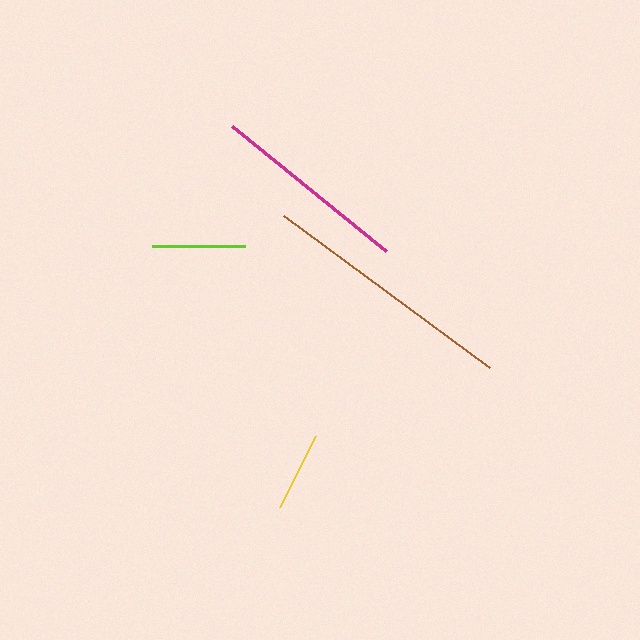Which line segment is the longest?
The brown line is the longest at approximately 256 pixels.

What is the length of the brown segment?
The brown segment is approximately 256 pixels long.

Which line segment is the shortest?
The yellow line is the shortest at approximately 80 pixels.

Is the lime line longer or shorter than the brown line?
The brown line is longer than the lime line.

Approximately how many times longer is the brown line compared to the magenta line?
The brown line is approximately 1.3 times the length of the magenta line.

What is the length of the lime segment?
The lime segment is approximately 93 pixels long.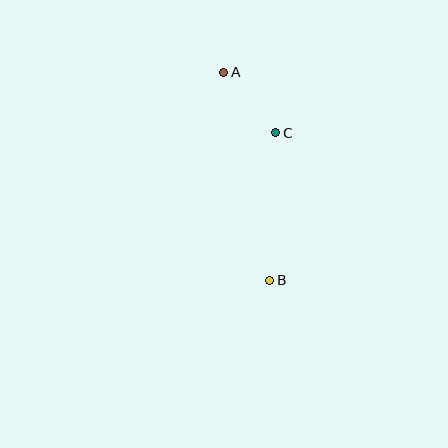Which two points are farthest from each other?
Points A and B are farthest from each other.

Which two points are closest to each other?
Points A and C are closest to each other.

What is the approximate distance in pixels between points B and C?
The distance between B and C is approximately 148 pixels.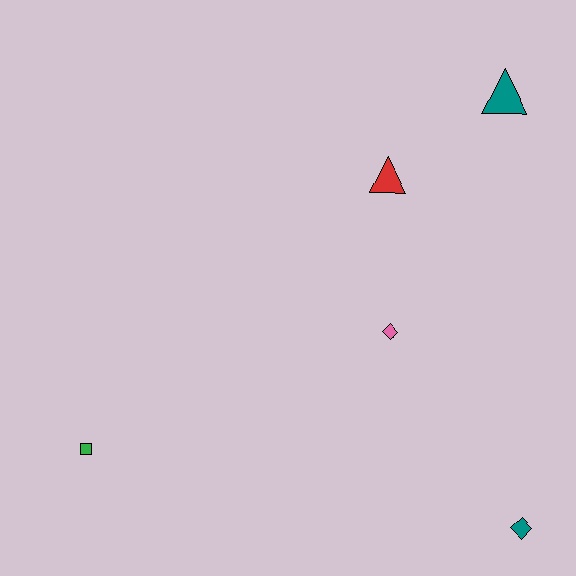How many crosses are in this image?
There are no crosses.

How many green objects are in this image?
There is 1 green object.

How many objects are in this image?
There are 5 objects.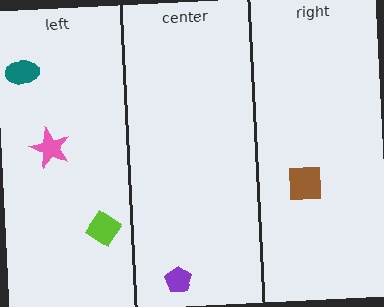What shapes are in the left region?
The lime diamond, the teal ellipse, the pink star.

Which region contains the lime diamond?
The left region.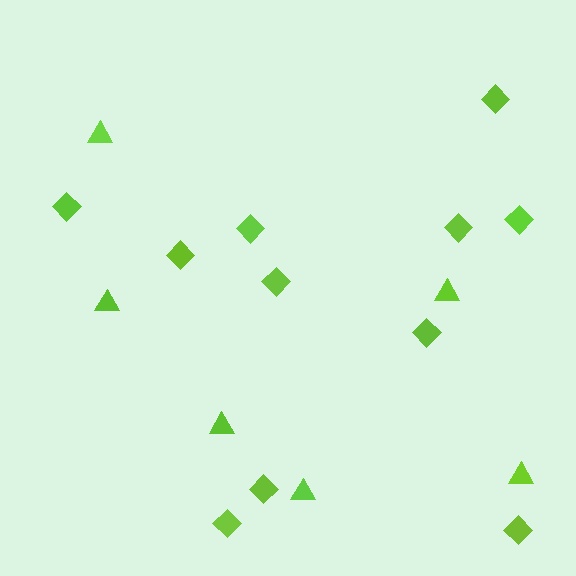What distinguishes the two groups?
There are 2 groups: one group of triangles (6) and one group of diamonds (11).